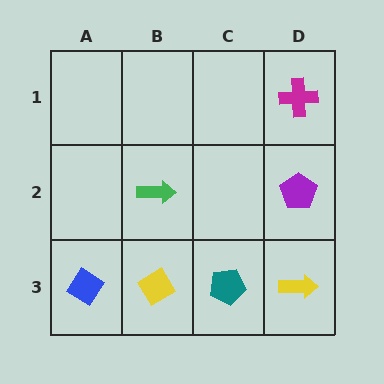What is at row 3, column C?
A teal pentagon.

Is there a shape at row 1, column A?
No, that cell is empty.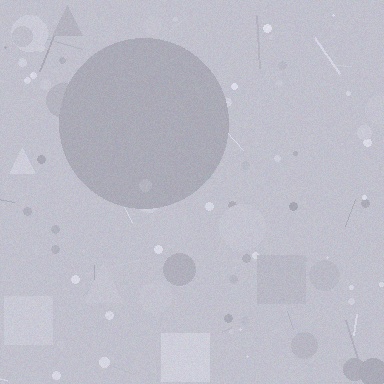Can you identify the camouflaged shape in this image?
The camouflaged shape is a circle.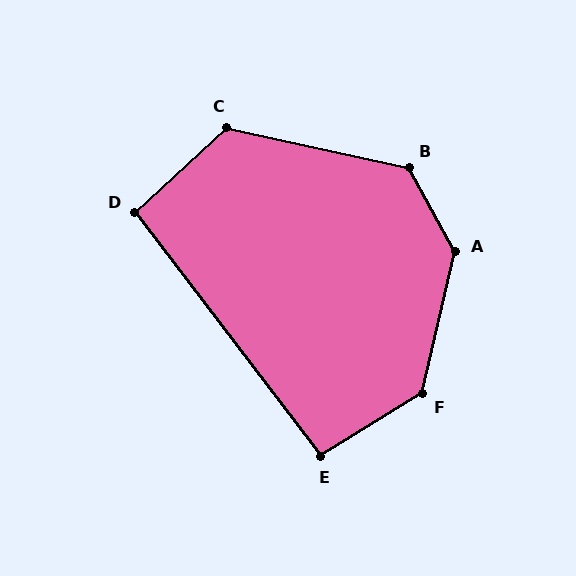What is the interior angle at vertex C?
Approximately 125 degrees (obtuse).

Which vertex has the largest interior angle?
A, at approximately 139 degrees.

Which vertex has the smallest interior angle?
D, at approximately 95 degrees.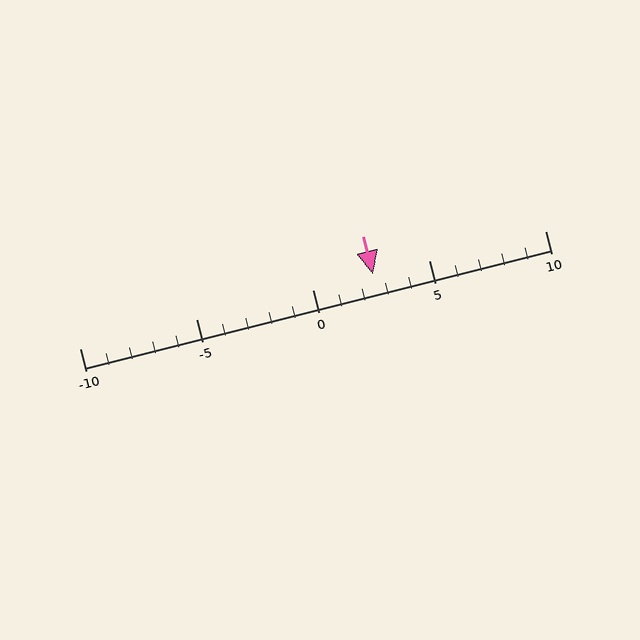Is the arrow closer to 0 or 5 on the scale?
The arrow is closer to 5.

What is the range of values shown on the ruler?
The ruler shows values from -10 to 10.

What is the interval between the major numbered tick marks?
The major tick marks are spaced 5 units apart.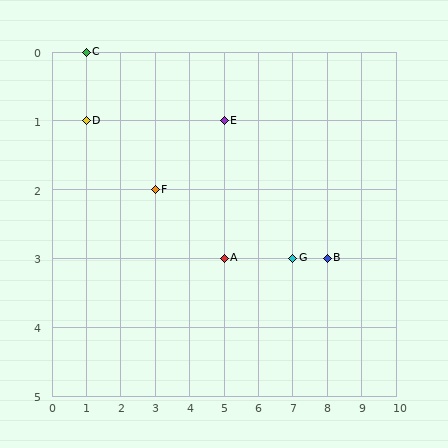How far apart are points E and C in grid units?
Points E and C are 4 columns and 1 row apart (about 4.1 grid units diagonally).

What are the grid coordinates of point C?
Point C is at grid coordinates (1, 0).